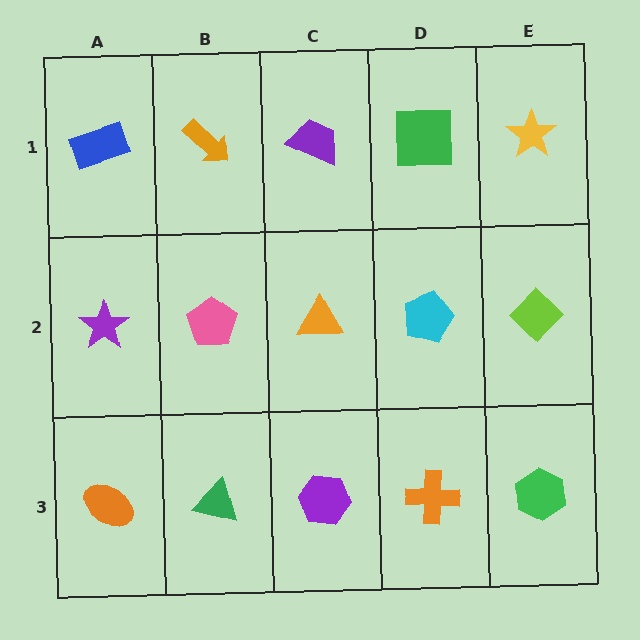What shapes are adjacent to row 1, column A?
A purple star (row 2, column A), an orange arrow (row 1, column B).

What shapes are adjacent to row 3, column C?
An orange triangle (row 2, column C), a green triangle (row 3, column B), an orange cross (row 3, column D).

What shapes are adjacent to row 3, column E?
A lime diamond (row 2, column E), an orange cross (row 3, column D).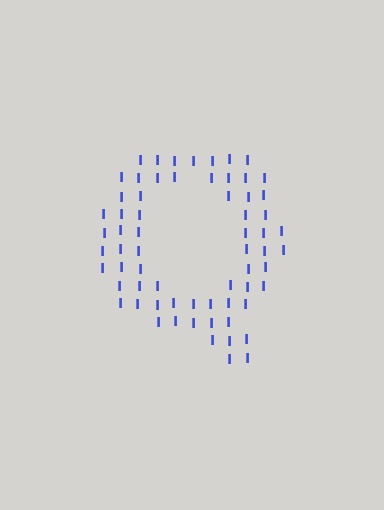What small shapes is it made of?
It is made of small letter I's.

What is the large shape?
The large shape is the letter Q.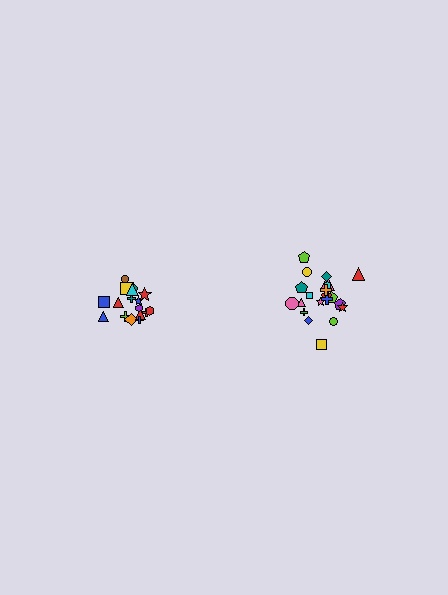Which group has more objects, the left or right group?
The right group.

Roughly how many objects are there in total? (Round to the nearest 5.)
Roughly 40 objects in total.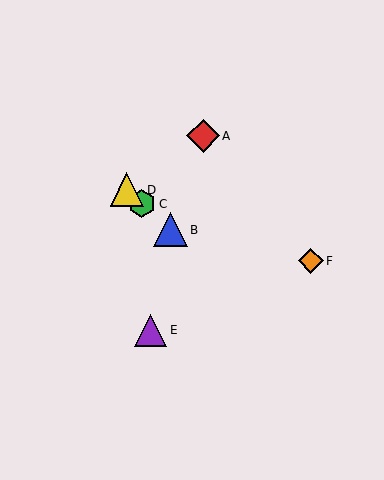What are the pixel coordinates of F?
Object F is at (311, 261).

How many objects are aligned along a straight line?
3 objects (B, C, D) are aligned along a straight line.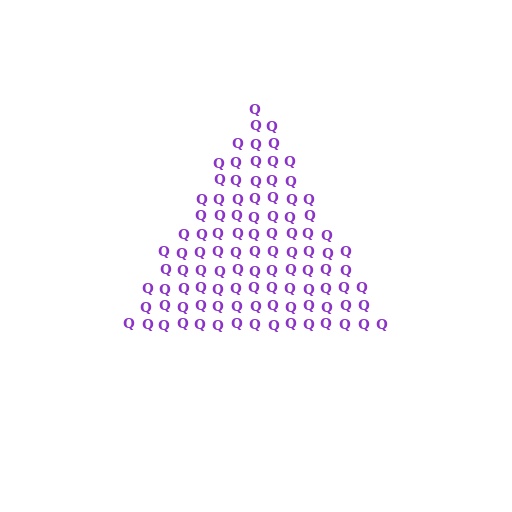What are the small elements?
The small elements are letter Q's.